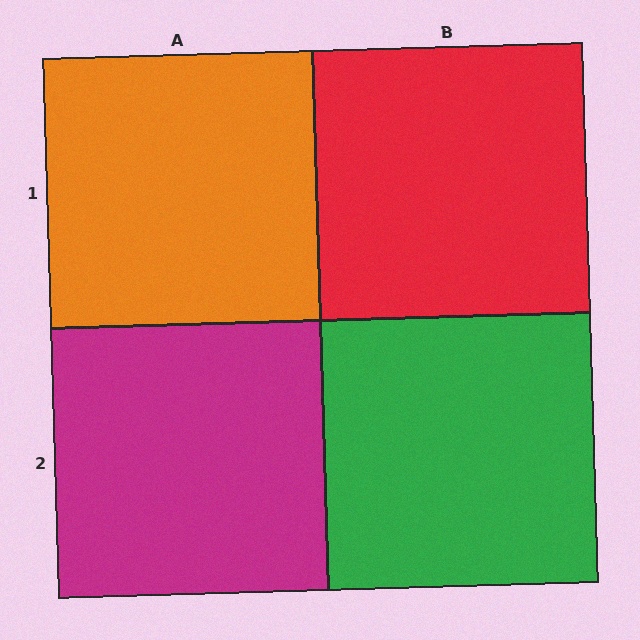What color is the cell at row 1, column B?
Red.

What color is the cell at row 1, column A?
Orange.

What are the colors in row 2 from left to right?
Magenta, green.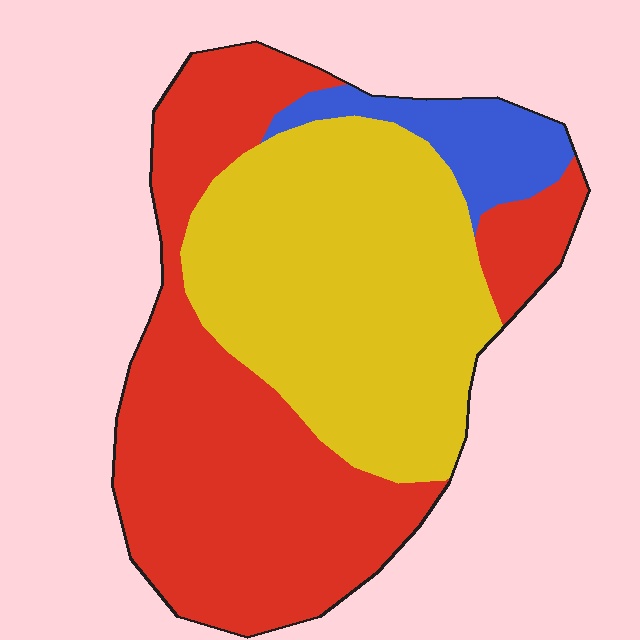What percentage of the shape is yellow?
Yellow covers around 45% of the shape.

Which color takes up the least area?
Blue, at roughly 10%.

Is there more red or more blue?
Red.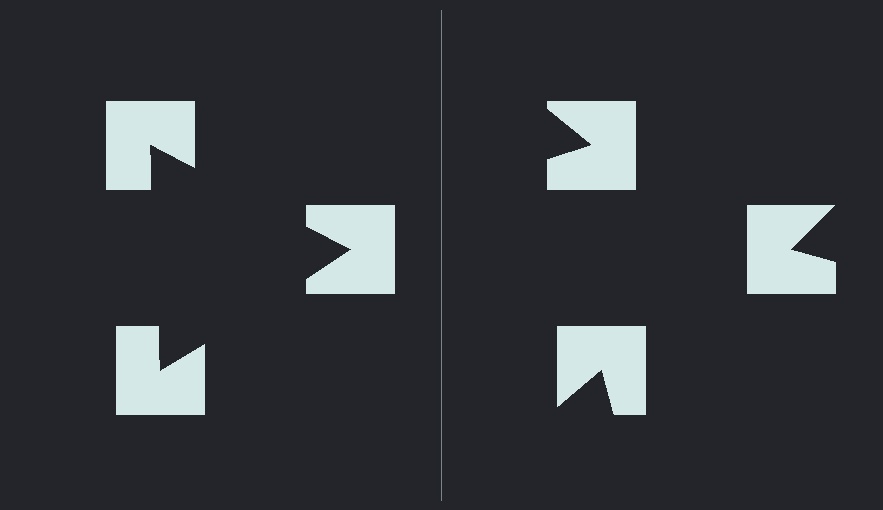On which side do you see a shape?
An illusory triangle appears on the left side. On the right side the wedge cuts are rotated, so no coherent shape forms.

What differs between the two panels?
The notched squares are positioned identically on both sides; only the wedge orientations differ. On the left they align to a triangle; on the right they are misaligned.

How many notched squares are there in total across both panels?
6 — 3 on each side.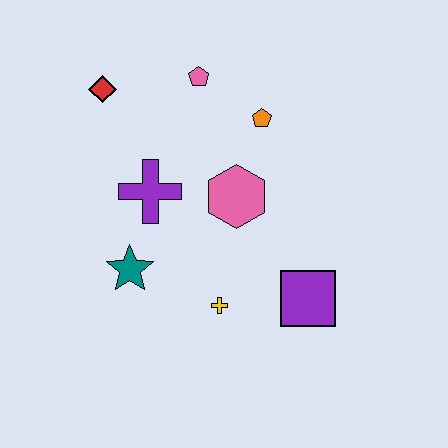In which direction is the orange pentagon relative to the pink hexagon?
The orange pentagon is above the pink hexagon.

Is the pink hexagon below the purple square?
No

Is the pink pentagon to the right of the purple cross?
Yes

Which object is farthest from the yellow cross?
The red diamond is farthest from the yellow cross.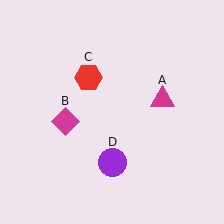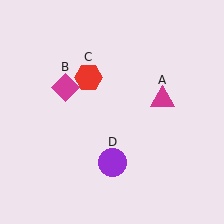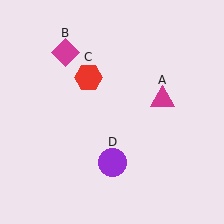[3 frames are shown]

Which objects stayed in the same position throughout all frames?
Magenta triangle (object A) and red hexagon (object C) and purple circle (object D) remained stationary.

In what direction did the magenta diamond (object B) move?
The magenta diamond (object B) moved up.